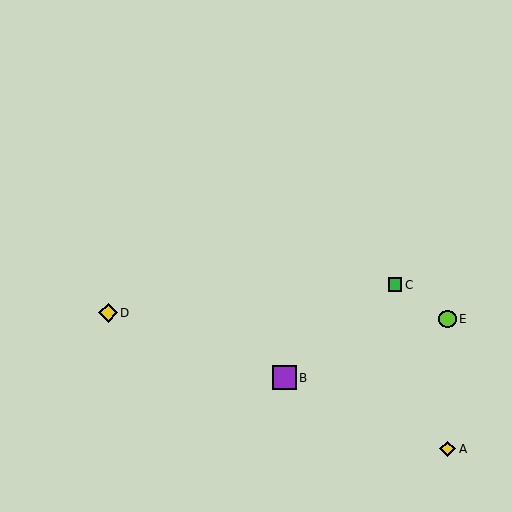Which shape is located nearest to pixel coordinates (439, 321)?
The lime circle (labeled E) at (448, 319) is nearest to that location.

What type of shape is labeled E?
Shape E is a lime circle.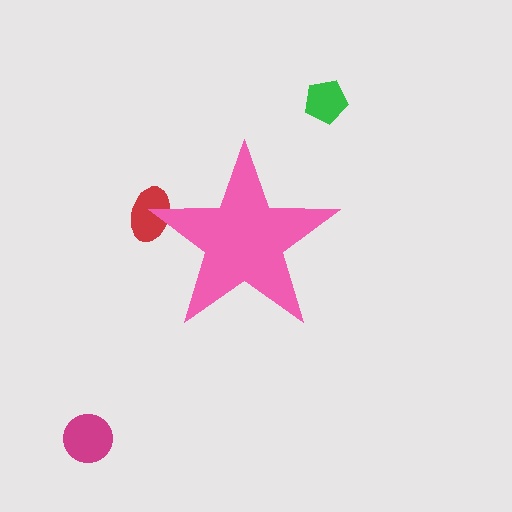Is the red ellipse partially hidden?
Yes, the red ellipse is partially hidden behind the pink star.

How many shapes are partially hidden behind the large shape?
1 shape is partially hidden.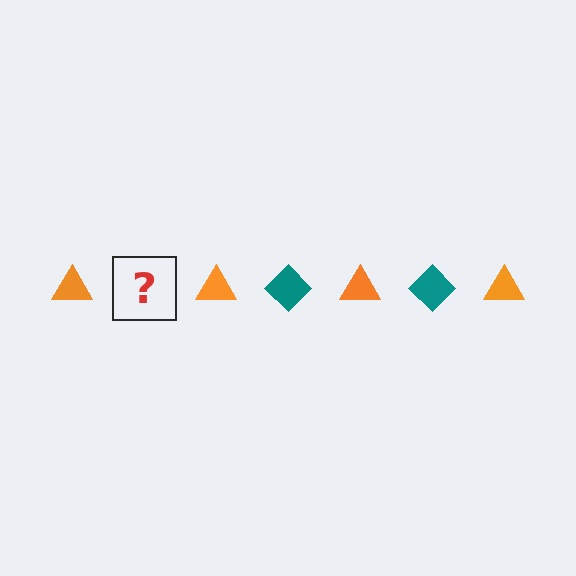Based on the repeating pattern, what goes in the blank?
The blank should be a teal diamond.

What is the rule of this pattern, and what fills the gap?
The rule is that the pattern alternates between orange triangle and teal diamond. The gap should be filled with a teal diamond.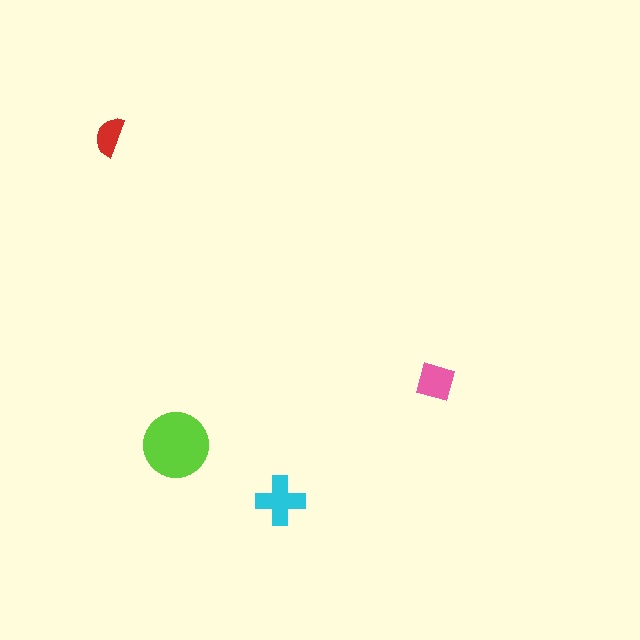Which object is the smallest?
The red semicircle.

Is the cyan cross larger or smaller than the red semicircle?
Larger.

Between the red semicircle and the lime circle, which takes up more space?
The lime circle.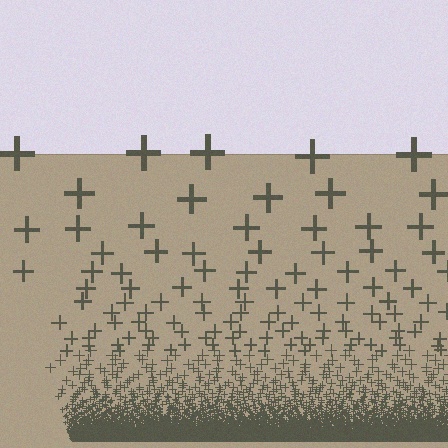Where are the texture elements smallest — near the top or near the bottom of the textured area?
Near the bottom.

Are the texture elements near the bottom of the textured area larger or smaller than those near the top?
Smaller. The gradient is inverted — elements near the bottom are smaller and denser.